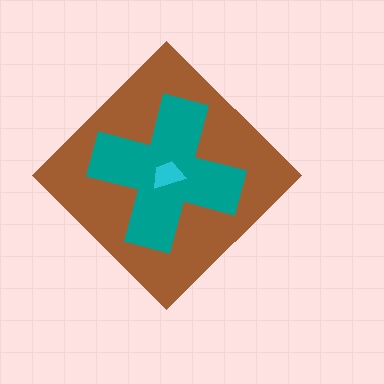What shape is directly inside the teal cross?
The cyan trapezoid.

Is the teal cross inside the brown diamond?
Yes.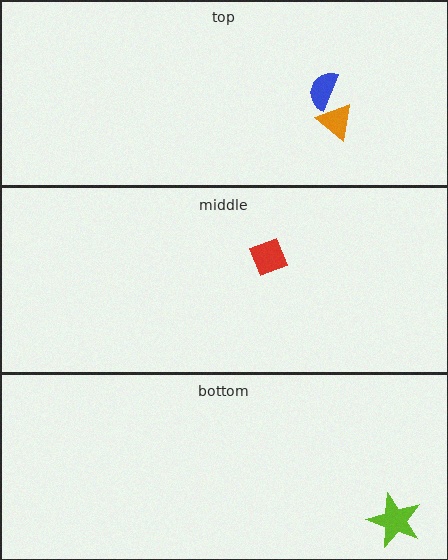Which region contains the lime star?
The bottom region.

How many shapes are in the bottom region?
1.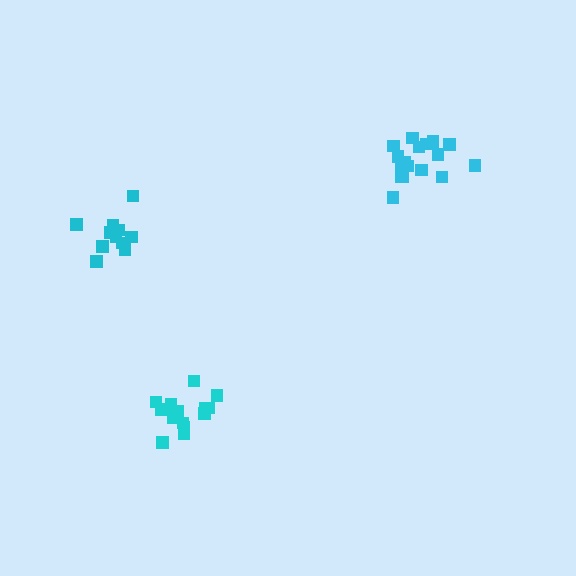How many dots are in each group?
Group 1: 17 dots, Group 2: 12 dots, Group 3: 15 dots (44 total).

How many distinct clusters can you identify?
There are 3 distinct clusters.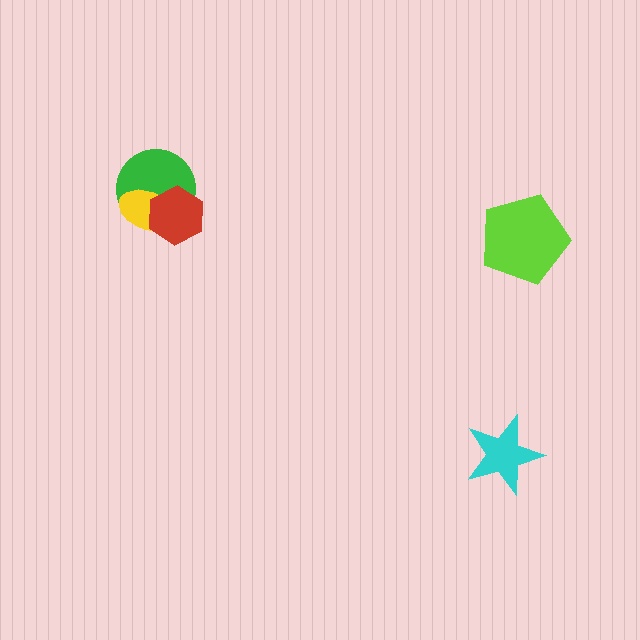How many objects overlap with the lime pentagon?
0 objects overlap with the lime pentagon.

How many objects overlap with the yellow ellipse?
2 objects overlap with the yellow ellipse.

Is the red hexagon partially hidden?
No, no other shape covers it.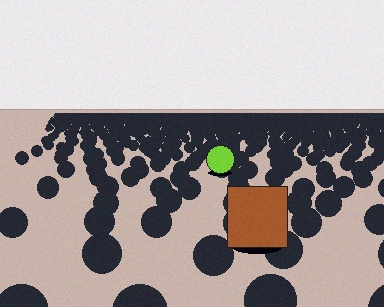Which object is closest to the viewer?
The brown square is closest. The texture marks near it are larger and more spread out.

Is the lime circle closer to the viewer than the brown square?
No. The brown square is closer — you can tell from the texture gradient: the ground texture is coarser near it.